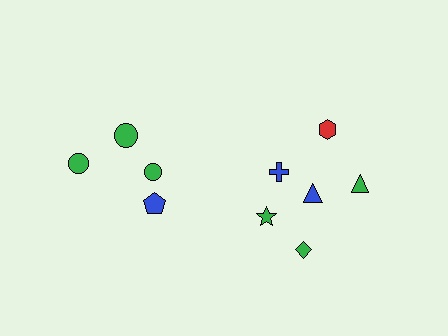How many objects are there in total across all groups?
There are 10 objects.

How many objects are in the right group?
There are 6 objects.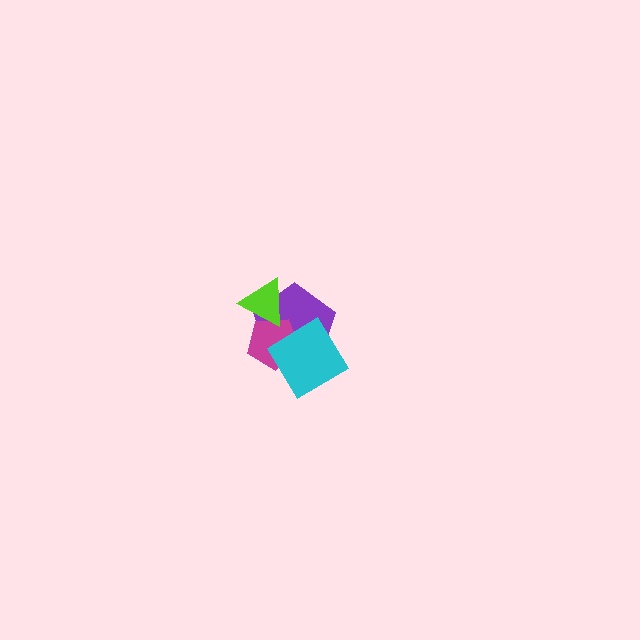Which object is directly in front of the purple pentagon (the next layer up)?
The magenta pentagon is directly in front of the purple pentagon.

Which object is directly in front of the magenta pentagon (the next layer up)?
The cyan diamond is directly in front of the magenta pentagon.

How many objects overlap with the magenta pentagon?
3 objects overlap with the magenta pentagon.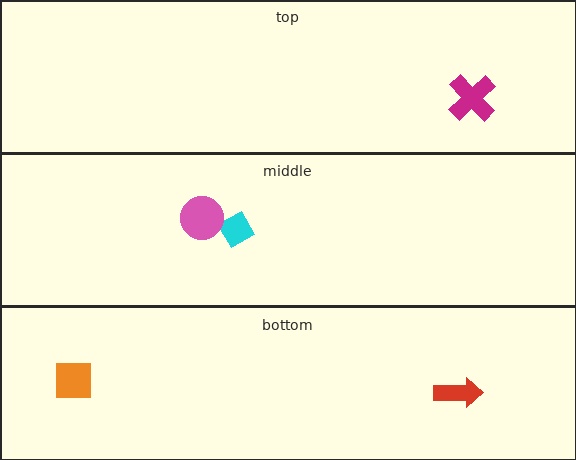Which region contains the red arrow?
The bottom region.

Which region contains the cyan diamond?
The middle region.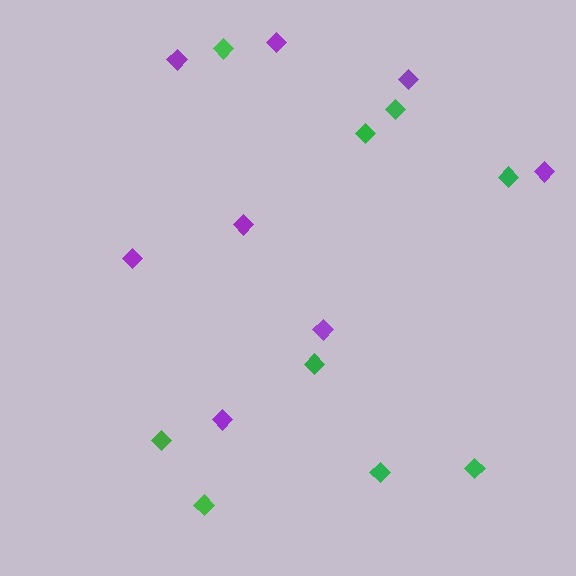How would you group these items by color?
There are 2 groups: one group of green diamonds (9) and one group of purple diamonds (8).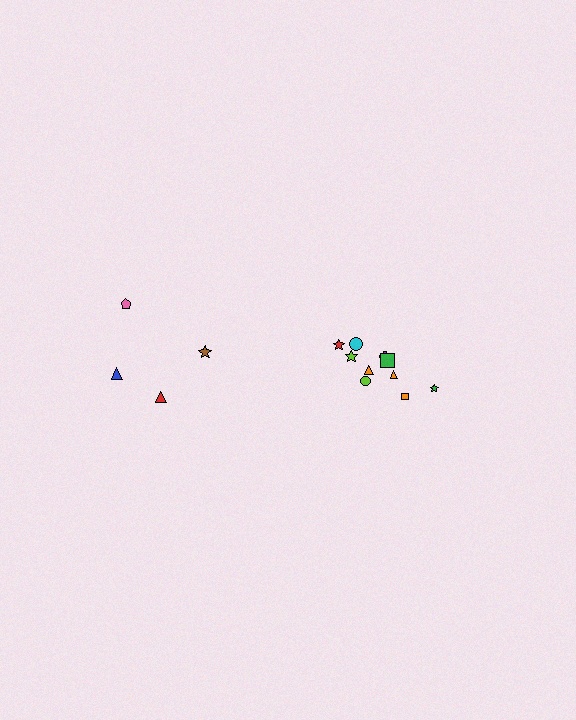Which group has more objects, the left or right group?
The right group.